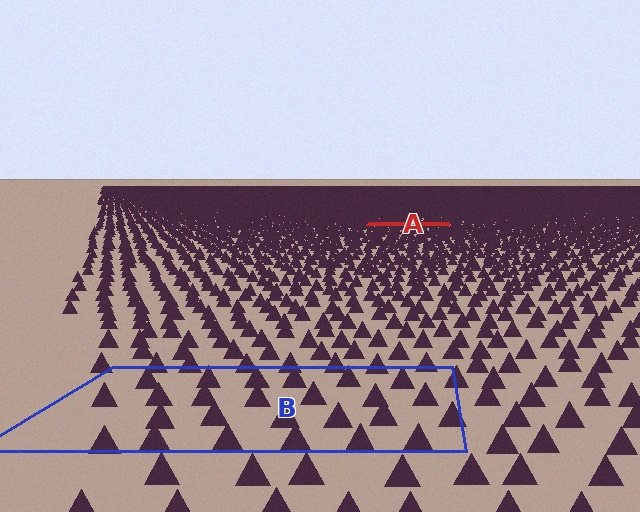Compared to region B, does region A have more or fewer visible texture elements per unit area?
Region A has more texture elements per unit area — they are packed more densely because it is farther away.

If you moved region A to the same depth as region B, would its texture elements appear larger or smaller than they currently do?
They would appear larger. At a closer depth, the same texture elements are projected at a bigger on-screen size.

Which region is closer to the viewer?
Region B is closer. The texture elements there are larger and more spread out.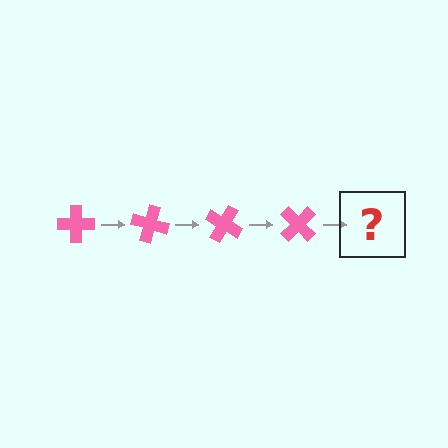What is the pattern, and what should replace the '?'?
The pattern is that the cross rotates 15 degrees each step. The '?' should be a pink cross rotated 60 degrees.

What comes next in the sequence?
The next element should be a pink cross rotated 60 degrees.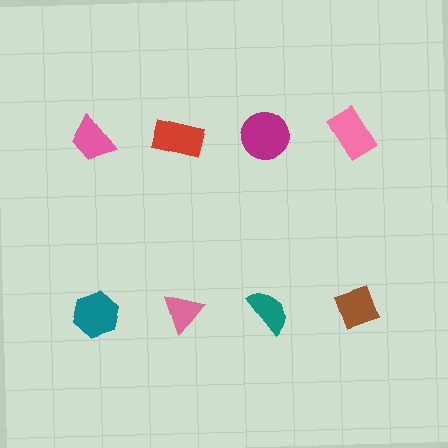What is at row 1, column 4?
A pink rectangle.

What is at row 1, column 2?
A red rectangle.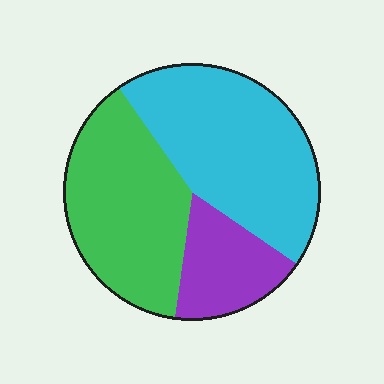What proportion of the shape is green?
Green covers about 40% of the shape.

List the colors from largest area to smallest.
From largest to smallest: cyan, green, purple.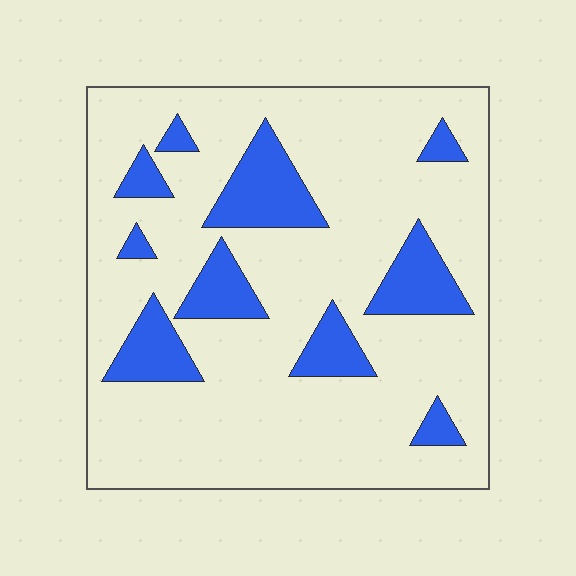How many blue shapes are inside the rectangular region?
10.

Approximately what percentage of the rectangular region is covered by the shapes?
Approximately 20%.